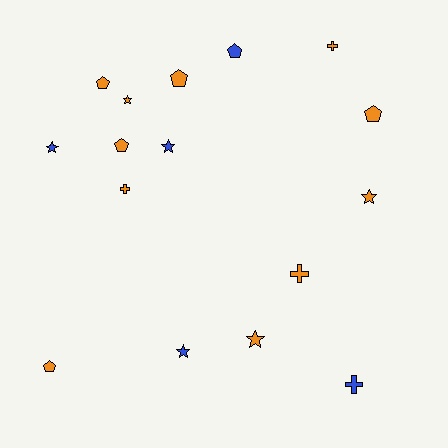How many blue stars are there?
There are 3 blue stars.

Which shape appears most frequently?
Star, with 6 objects.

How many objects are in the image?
There are 16 objects.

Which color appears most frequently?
Orange, with 11 objects.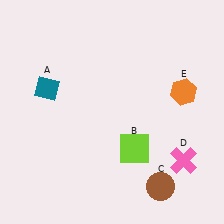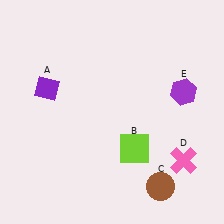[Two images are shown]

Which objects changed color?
A changed from teal to purple. E changed from orange to purple.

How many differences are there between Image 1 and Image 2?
There are 2 differences between the two images.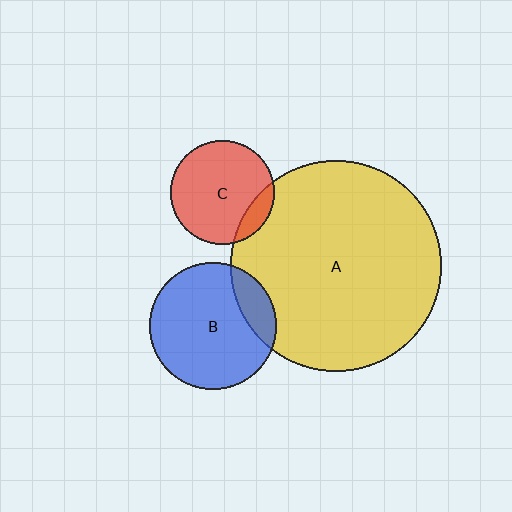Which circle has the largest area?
Circle A (yellow).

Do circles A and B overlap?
Yes.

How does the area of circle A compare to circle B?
Approximately 2.7 times.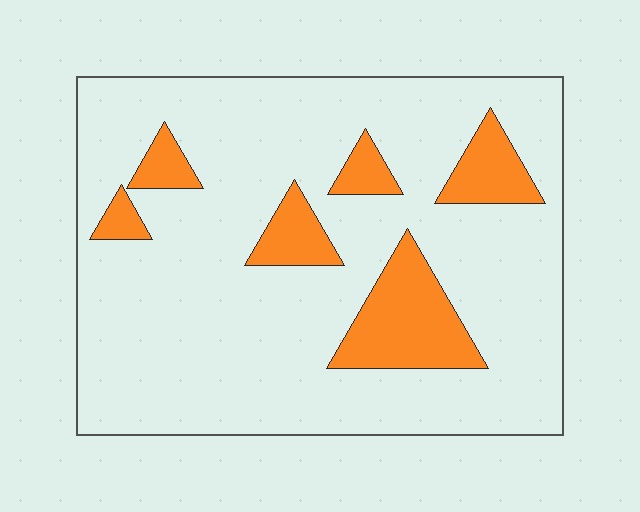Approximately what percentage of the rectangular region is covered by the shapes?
Approximately 15%.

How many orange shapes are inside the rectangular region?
6.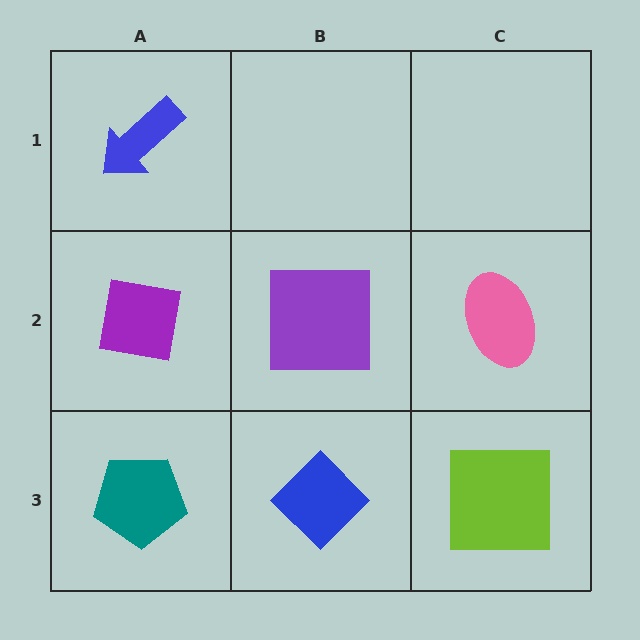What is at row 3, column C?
A lime square.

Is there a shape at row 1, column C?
No, that cell is empty.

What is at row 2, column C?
A pink ellipse.